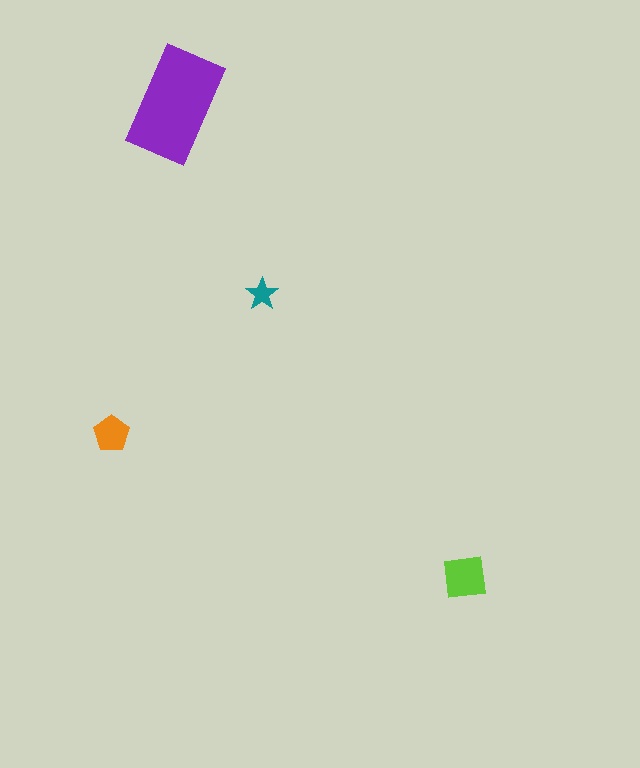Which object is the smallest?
The teal star.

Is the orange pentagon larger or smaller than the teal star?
Larger.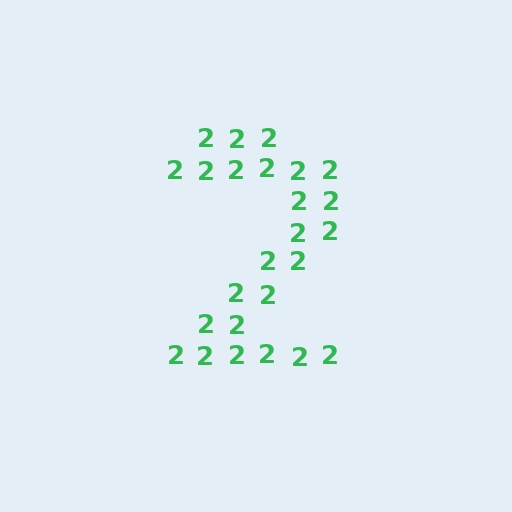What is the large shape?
The large shape is the digit 2.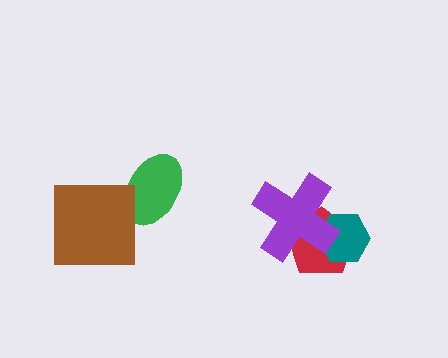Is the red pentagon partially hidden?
Yes, it is partially covered by another shape.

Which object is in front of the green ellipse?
The brown square is in front of the green ellipse.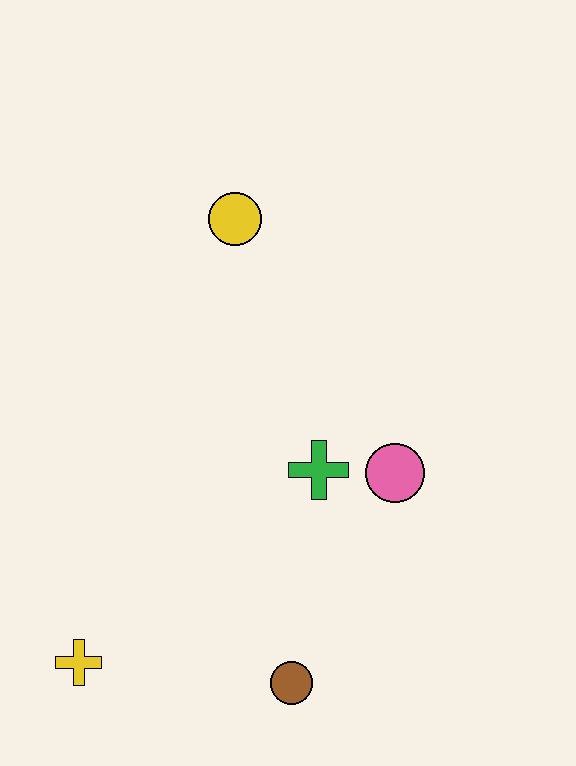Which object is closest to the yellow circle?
The green cross is closest to the yellow circle.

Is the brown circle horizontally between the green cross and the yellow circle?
Yes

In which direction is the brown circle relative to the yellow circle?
The brown circle is below the yellow circle.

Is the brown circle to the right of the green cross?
No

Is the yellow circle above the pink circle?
Yes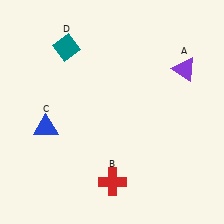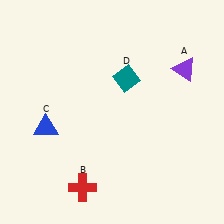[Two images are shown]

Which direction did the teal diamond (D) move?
The teal diamond (D) moved right.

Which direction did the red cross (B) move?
The red cross (B) moved left.